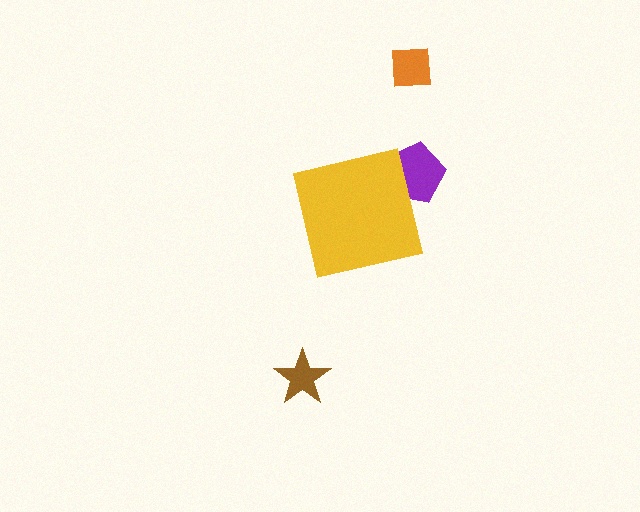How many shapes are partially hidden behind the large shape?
1 shape is partially hidden.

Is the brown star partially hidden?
No, the brown star is fully visible.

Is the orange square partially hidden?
No, the orange square is fully visible.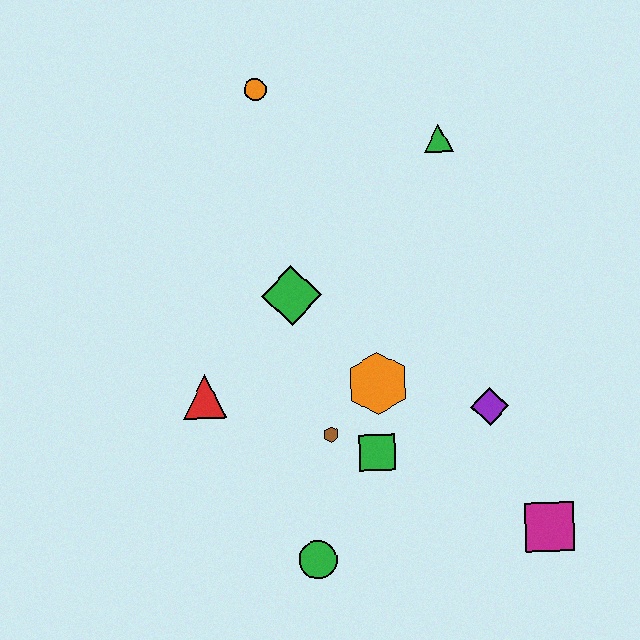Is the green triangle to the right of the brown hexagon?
Yes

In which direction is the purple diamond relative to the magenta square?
The purple diamond is above the magenta square.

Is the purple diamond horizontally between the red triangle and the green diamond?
No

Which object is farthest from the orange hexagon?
The orange circle is farthest from the orange hexagon.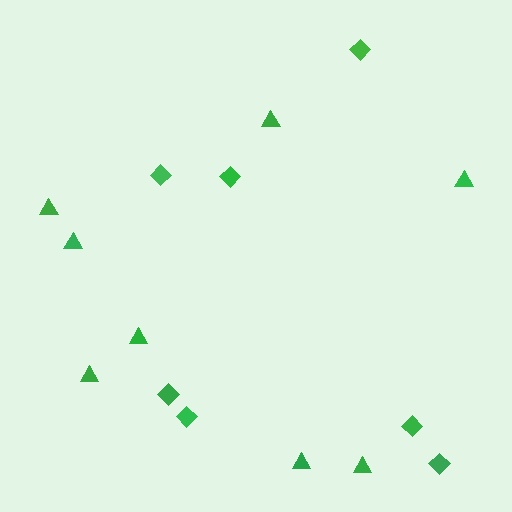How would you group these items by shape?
There are 2 groups: one group of diamonds (7) and one group of triangles (8).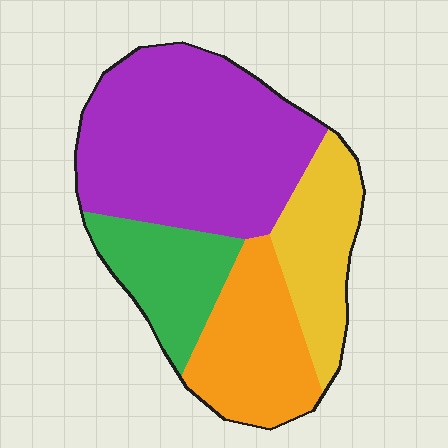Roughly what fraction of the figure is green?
Green takes up about one sixth (1/6) of the figure.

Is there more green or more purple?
Purple.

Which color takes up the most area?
Purple, at roughly 45%.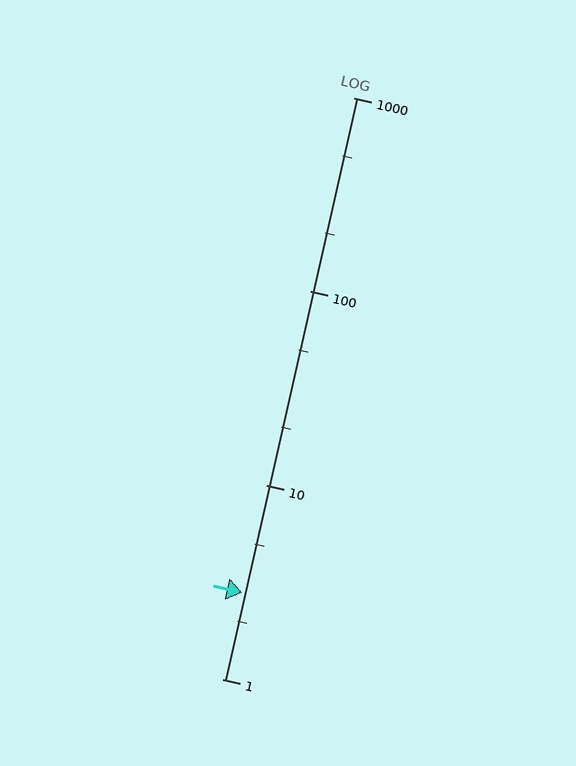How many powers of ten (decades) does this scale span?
The scale spans 3 decades, from 1 to 1000.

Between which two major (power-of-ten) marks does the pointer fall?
The pointer is between 1 and 10.